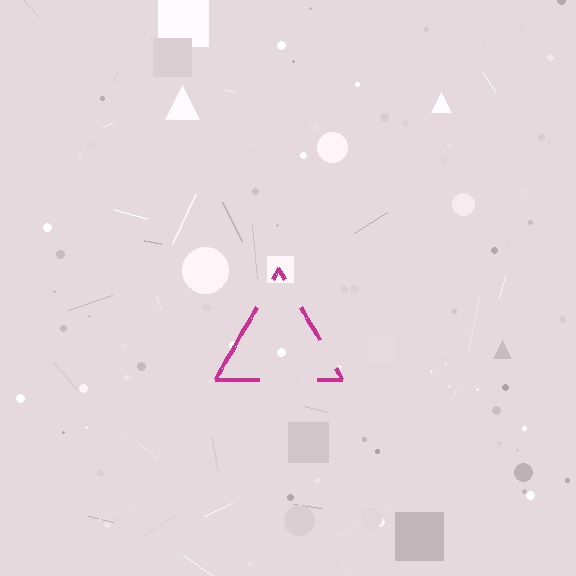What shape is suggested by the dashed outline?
The dashed outline suggests a triangle.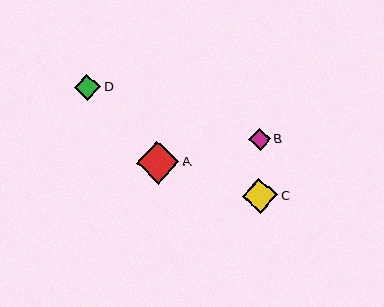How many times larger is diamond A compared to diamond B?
Diamond A is approximately 2.0 times the size of diamond B.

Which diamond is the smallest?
Diamond B is the smallest with a size of approximately 21 pixels.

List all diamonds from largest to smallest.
From largest to smallest: A, C, D, B.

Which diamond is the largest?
Diamond A is the largest with a size of approximately 43 pixels.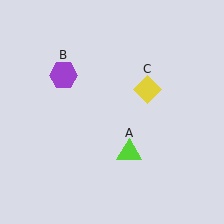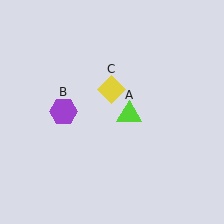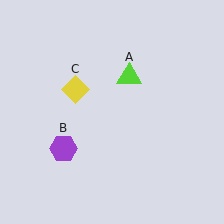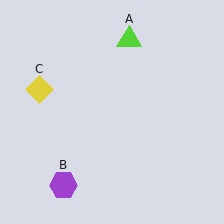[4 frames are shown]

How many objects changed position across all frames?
3 objects changed position: lime triangle (object A), purple hexagon (object B), yellow diamond (object C).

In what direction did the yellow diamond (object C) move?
The yellow diamond (object C) moved left.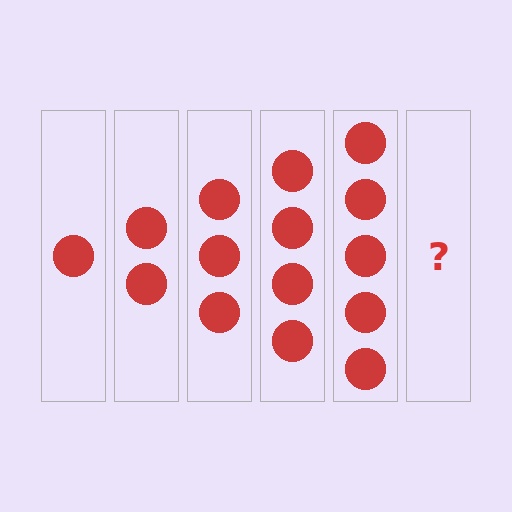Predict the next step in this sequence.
The next step is 6 circles.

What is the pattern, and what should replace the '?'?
The pattern is that each step adds one more circle. The '?' should be 6 circles.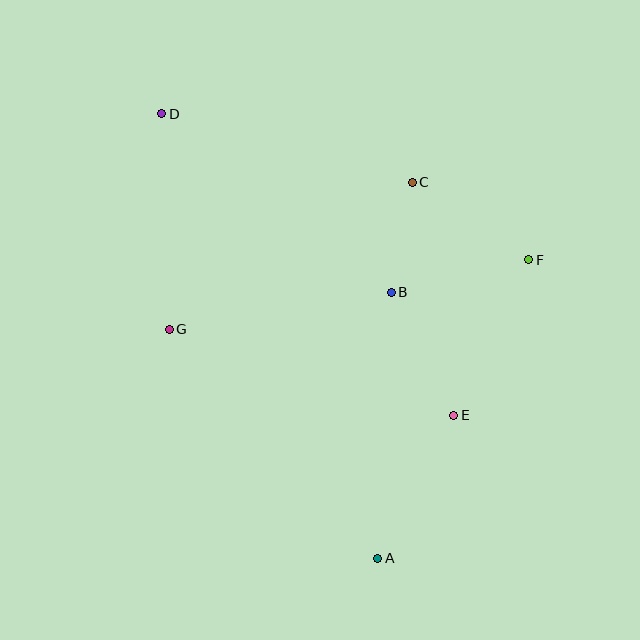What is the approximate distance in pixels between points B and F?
The distance between B and F is approximately 141 pixels.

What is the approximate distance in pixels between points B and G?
The distance between B and G is approximately 225 pixels.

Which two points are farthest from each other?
Points A and D are farthest from each other.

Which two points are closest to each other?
Points B and C are closest to each other.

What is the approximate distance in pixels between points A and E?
The distance between A and E is approximately 162 pixels.